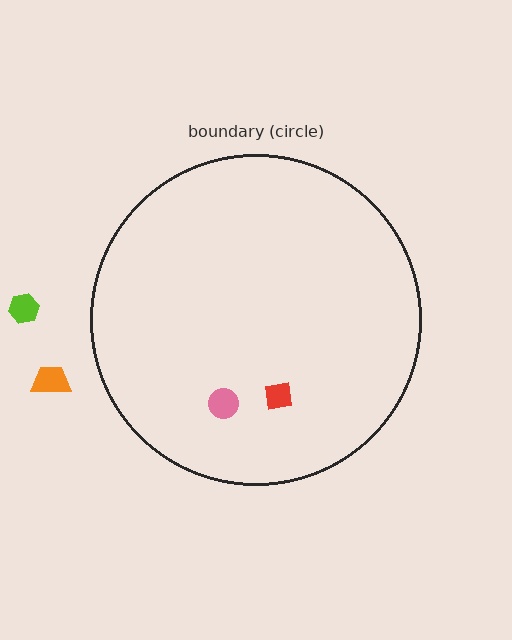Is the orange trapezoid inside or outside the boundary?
Outside.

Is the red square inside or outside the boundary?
Inside.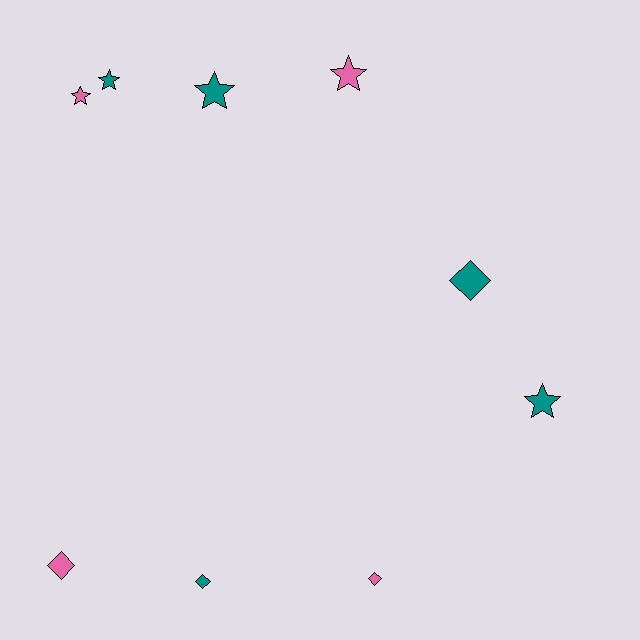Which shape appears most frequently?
Star, with 5 objects.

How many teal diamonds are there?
There are 2 teal diamonds.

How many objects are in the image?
There are 9 objects.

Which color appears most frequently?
Teal, with 5 objects.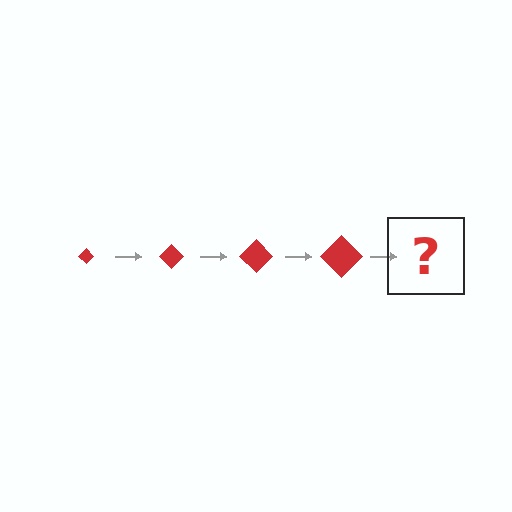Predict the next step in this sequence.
The next step is a red diamond, larger than the previous one.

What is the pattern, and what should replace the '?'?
The pattern is that the diamond gets progressively larger each step. The '?' should be a red diamond, larger than the previous one.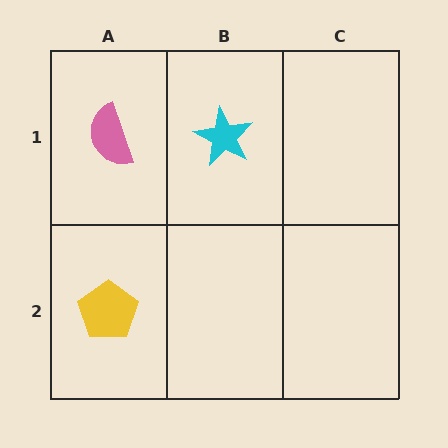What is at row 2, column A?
A yellow pentagon.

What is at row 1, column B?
A cyan star.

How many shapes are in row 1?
2 shapes.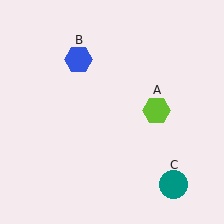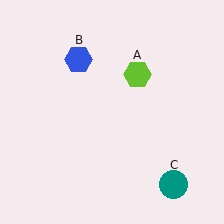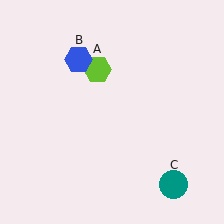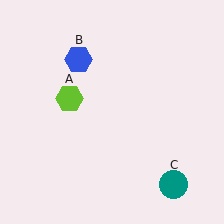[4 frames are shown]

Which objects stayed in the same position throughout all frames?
Blue hexagon (object B) and teal circle (object C) remained stationary.